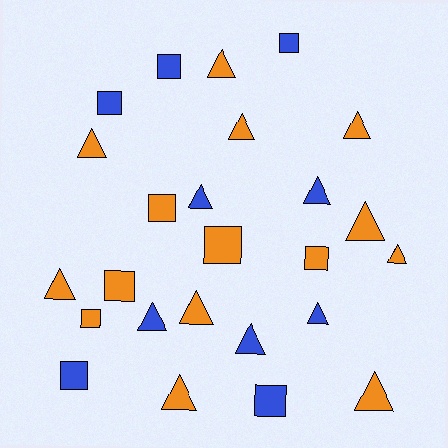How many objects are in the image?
There are 25 objects.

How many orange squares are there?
There are 5 orange squares.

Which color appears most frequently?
Orange, with 15 objects.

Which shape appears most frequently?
Triangle, with 15 objects.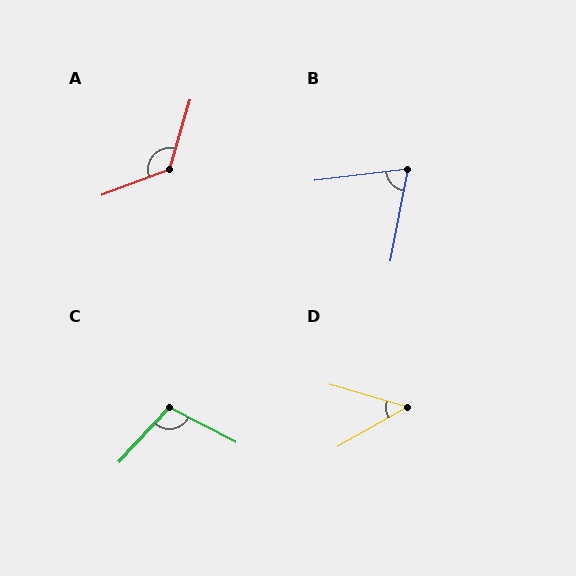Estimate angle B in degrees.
Approximately 72 degrees.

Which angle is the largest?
A, at approximately 127 degrees.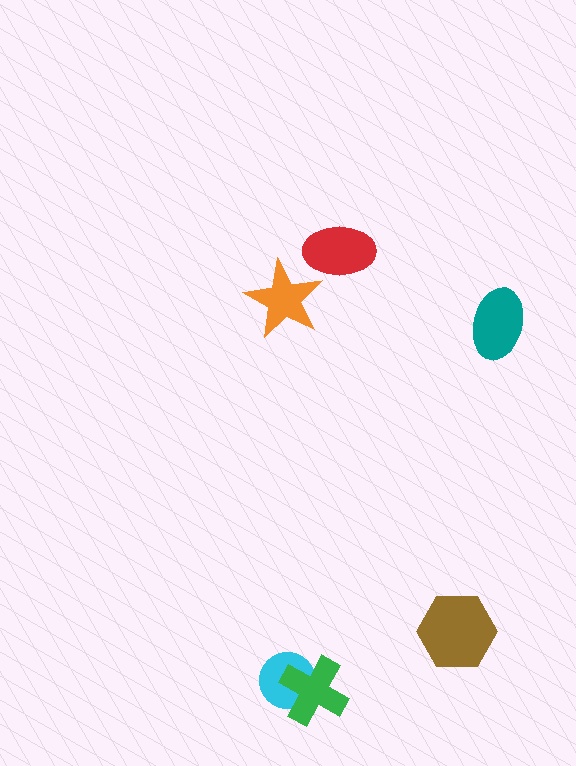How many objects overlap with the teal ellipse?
0 objects overlap with the teal ellipse.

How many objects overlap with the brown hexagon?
0 objects overlap with the brown hexagon.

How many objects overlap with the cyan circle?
1 object overlaps with the cyan circle.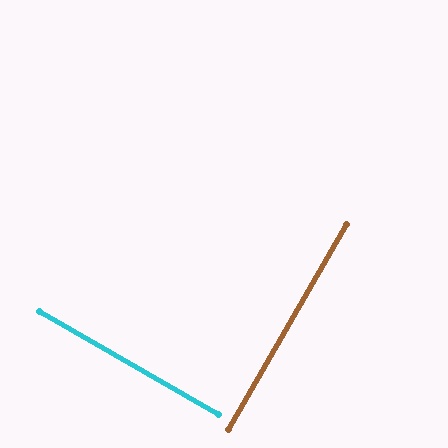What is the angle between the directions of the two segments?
Approximately 90 degrees.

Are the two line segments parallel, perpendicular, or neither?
Perpendicular — they meet at approximately 90°.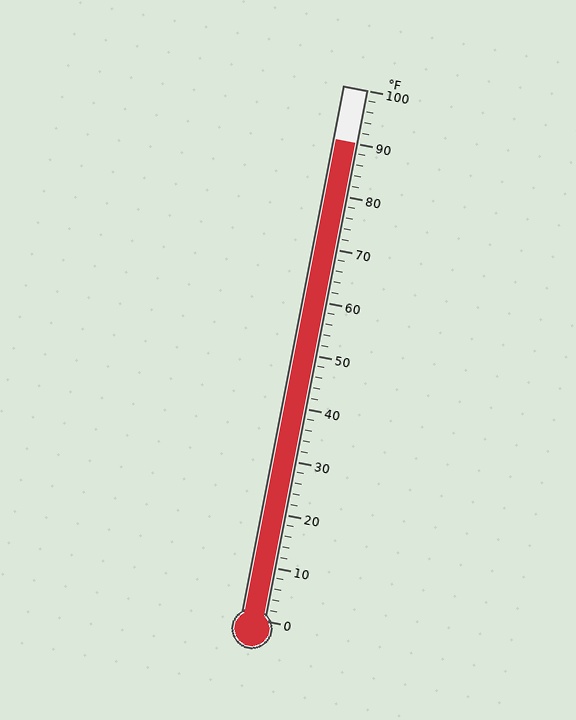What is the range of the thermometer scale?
The thermometer scale ranges from 0°F to 100°F.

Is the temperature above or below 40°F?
The temperature is above 40°F.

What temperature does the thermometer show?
The thermometer shows approximately 90°F.